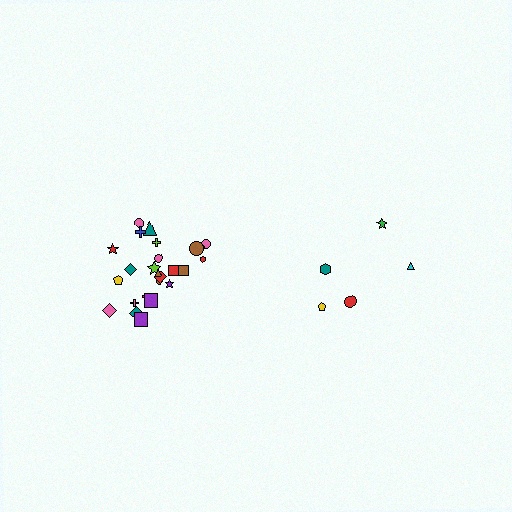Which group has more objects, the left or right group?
The left group.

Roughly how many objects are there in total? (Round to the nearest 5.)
Roughly 30 objects in total.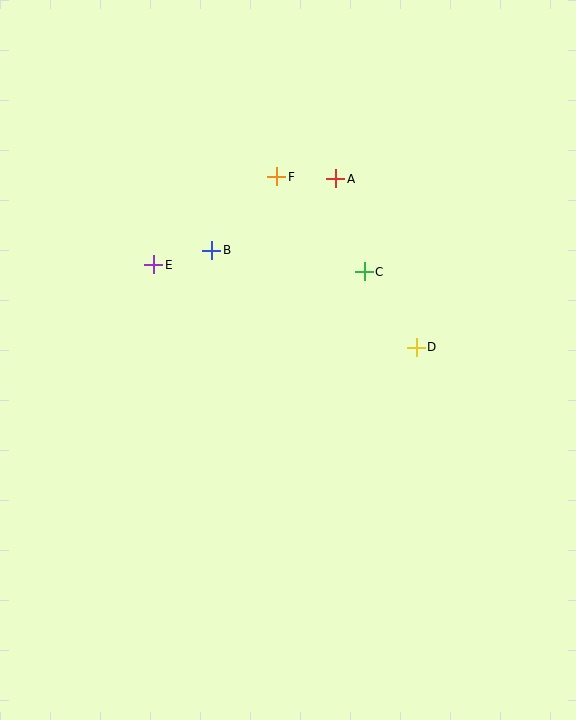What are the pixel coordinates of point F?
Point F is at (277, 177).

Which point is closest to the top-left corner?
Point E is closest to the top-left corner.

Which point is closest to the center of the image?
Point C at (364, 272) is closest to the center.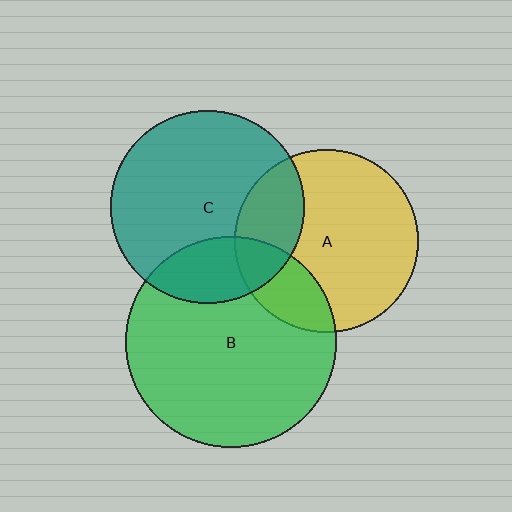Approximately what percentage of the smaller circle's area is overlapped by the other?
Approximately 25%.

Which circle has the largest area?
Circle B (green).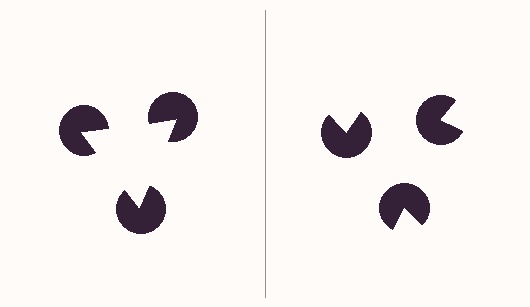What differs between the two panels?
The pac-man discs are positioned identically on both sides; only the wedge orientations differ. On the left they align to a triangle; on the right they are misaligned.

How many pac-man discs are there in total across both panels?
6 — 3 on each side.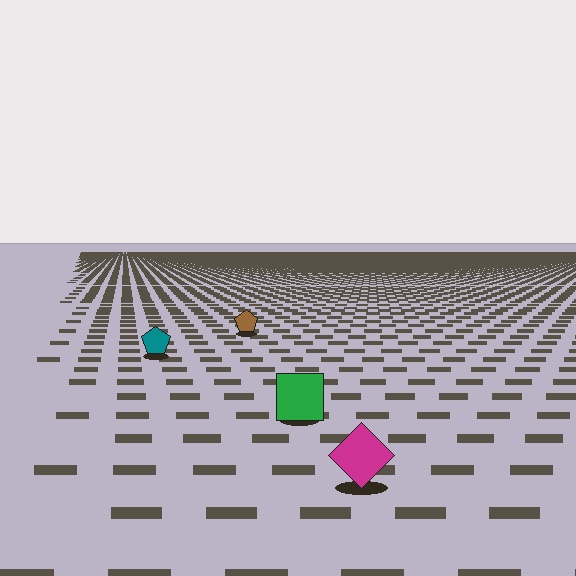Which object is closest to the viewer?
The magenta diamond is closest. The texture marks near it are larger and more spread out.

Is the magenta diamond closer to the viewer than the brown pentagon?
Yes. The magenta diamond is closer — you can tell from the texture gradient: the ground texture is coarser near it.